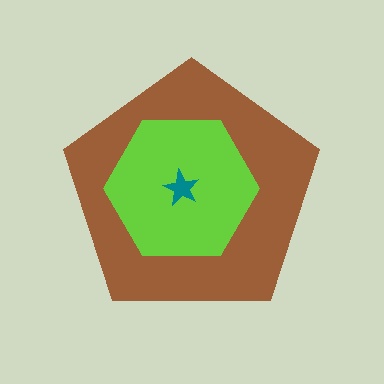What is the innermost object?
The teal star.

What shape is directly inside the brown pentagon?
The lime hexagon.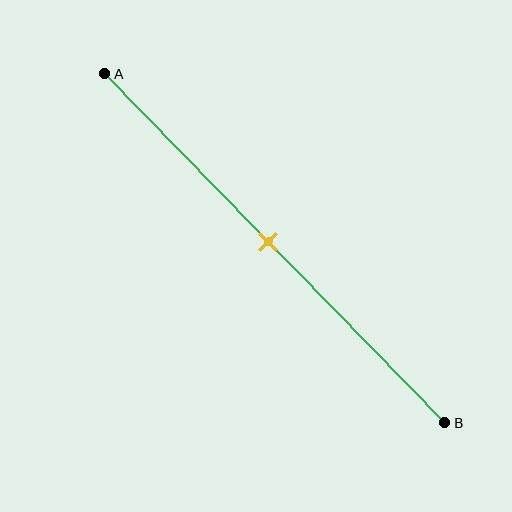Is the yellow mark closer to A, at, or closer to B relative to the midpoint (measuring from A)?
The yellow mark is approximately at the midpoint of segment AB.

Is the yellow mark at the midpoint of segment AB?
Yes, the mark is approximately at the midpoint.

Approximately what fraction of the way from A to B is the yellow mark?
The yellow mark is approximately 50% of the way from A to B.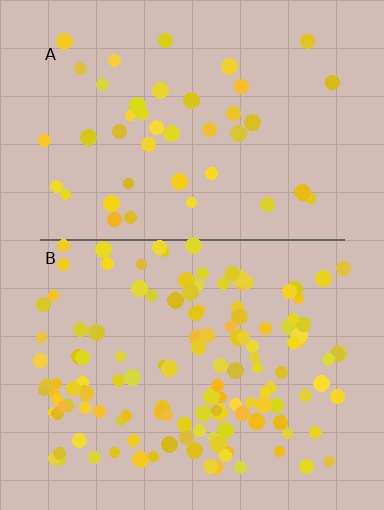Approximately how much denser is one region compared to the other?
Approximately 3.1× — region B over region A.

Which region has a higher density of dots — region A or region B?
B (the bottom).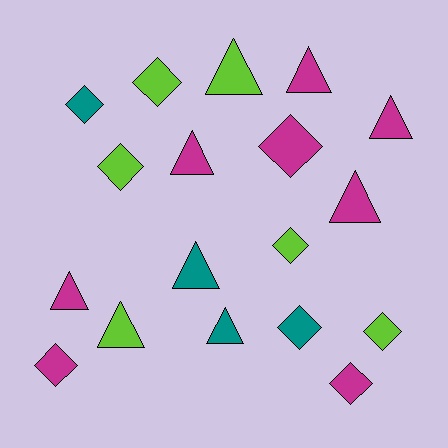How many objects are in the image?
There are 18 objects.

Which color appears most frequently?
Magenta, with 8 objects.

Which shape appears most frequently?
Diamond, with 9 objects.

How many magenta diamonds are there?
There are 3 magenta diamonds.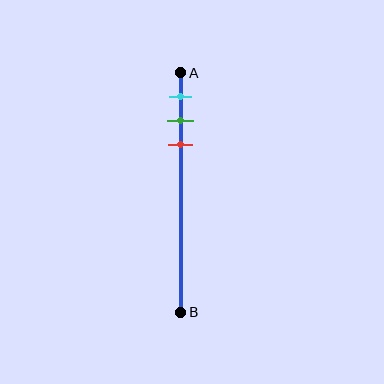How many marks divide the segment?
There are 3 marks dividing the segment.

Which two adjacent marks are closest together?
The green and red marks are the closest adjacent pair.